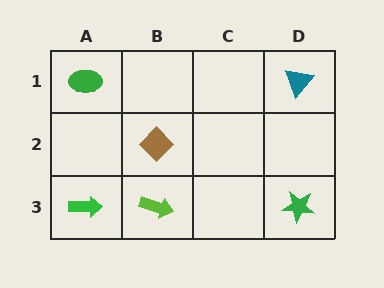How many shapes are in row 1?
2 shapes.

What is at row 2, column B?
A brown diamond.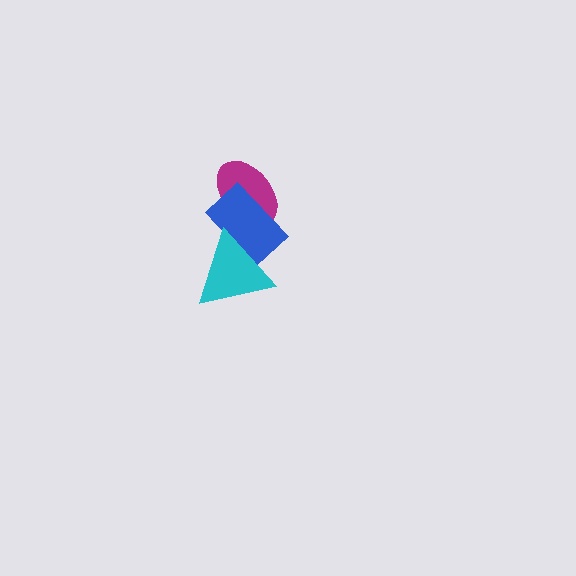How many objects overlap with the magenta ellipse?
1 object overlaps with the magenta ellipse.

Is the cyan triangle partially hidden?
No, no other shape covers it.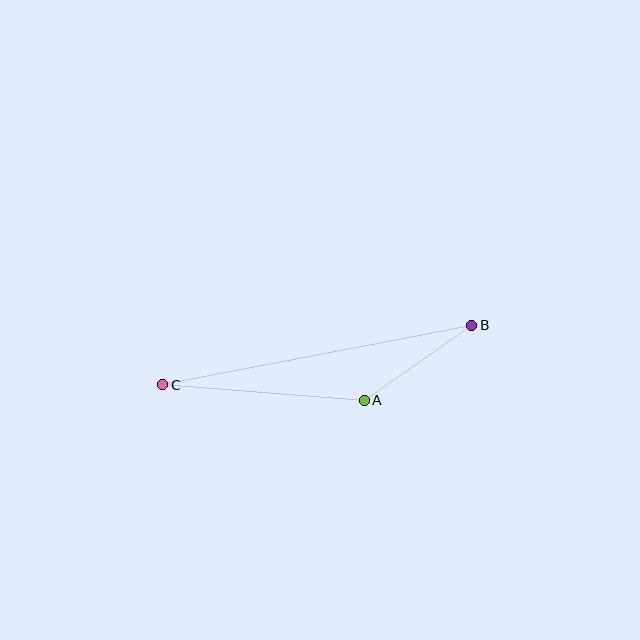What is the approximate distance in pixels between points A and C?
The distance between A and C is approximately 202 pixels.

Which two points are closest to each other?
Points A and B are closest to each other.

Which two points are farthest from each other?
Points B and C are farthest from each other.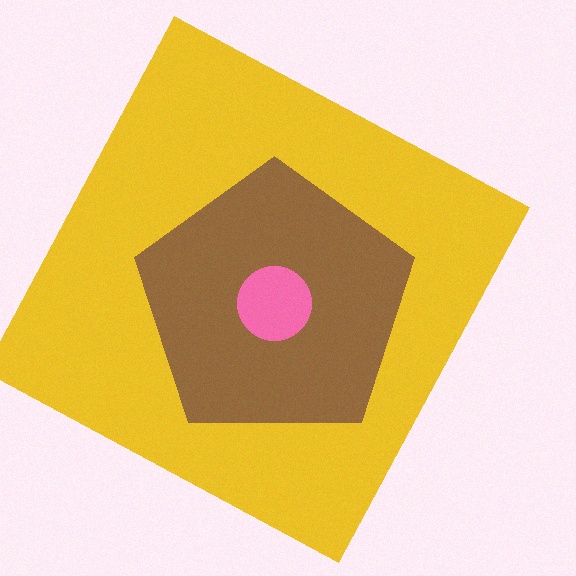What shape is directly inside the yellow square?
The brown pentagon.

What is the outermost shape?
The yellow square.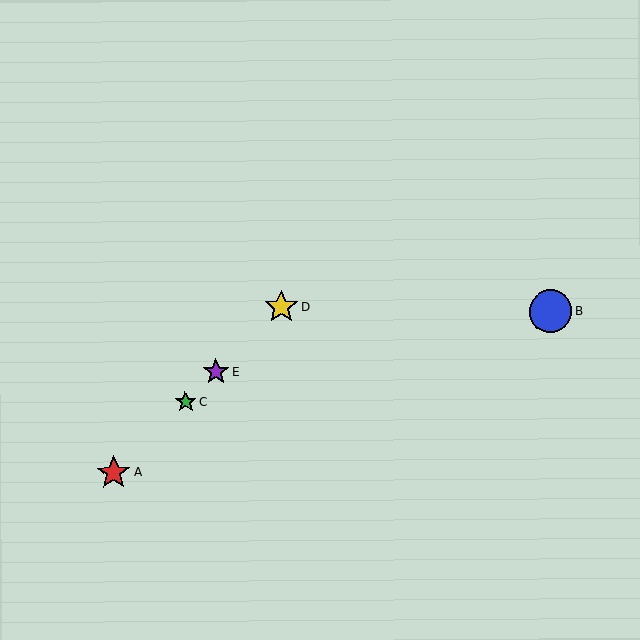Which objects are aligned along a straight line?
Objects A, C, D, E are aligned along a straight line.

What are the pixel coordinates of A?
Object A is at (114, 473).